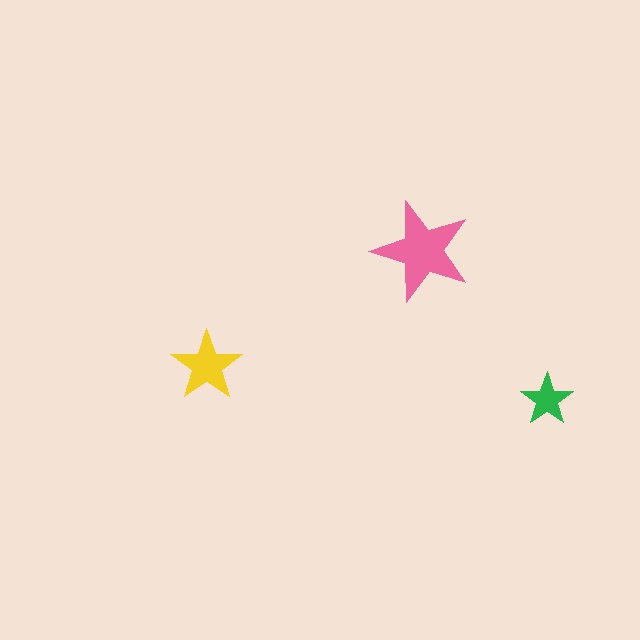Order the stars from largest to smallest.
the pink one, the yellow one, the green one.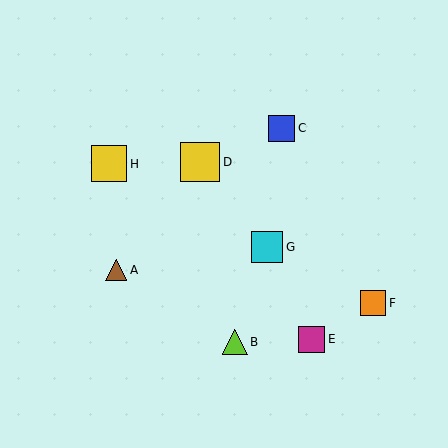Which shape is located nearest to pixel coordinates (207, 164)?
The yellow square (labeled D) at (200, 162) is nearest to that location.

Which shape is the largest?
The yellow square (labeled D) is the largest.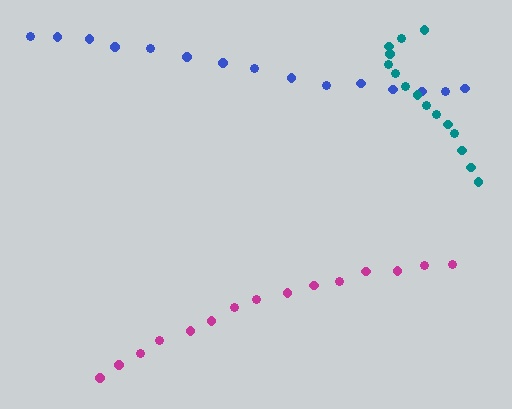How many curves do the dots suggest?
There are 3 distinct paths.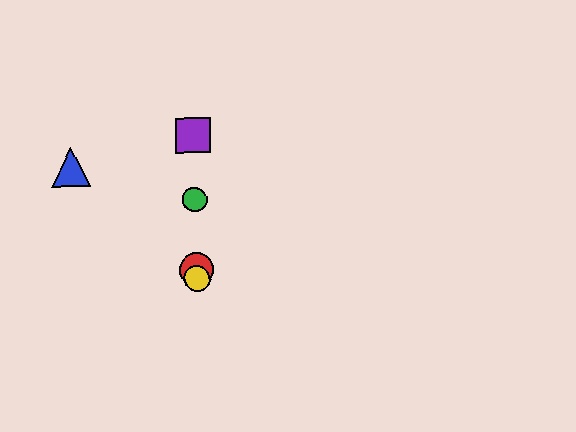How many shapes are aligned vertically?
4 shapes (the red circle, the green circle, the yellow circle, the purple square) are aligned vertically.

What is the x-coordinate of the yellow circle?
The yellow circle is at x≈197.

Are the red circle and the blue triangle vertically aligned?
No, the red circle is at x≈196 and the blue triangle is at x≈71.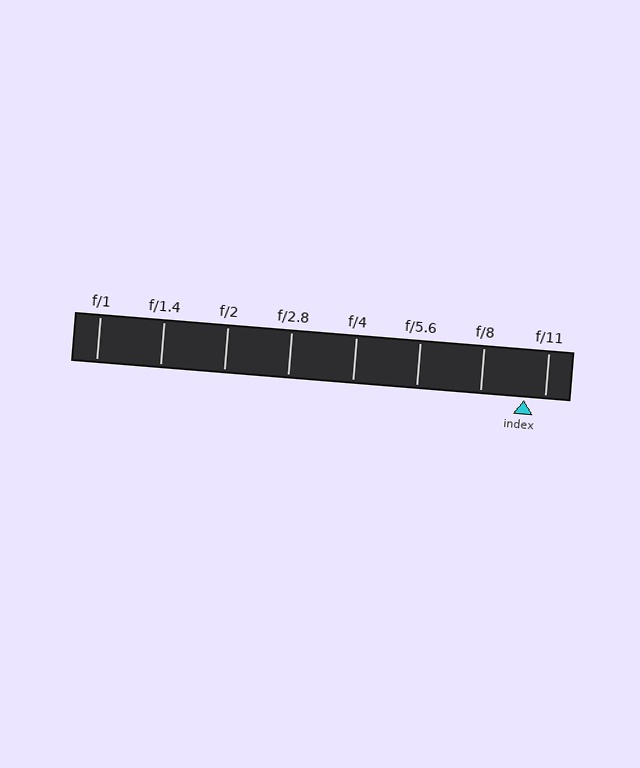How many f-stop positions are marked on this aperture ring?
There are 8 f-stop positions marked.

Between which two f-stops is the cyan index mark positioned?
The index mark is between f/8 and f/11.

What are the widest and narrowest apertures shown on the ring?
The widest aperture shown is f/1 and the narrowest is f/11.